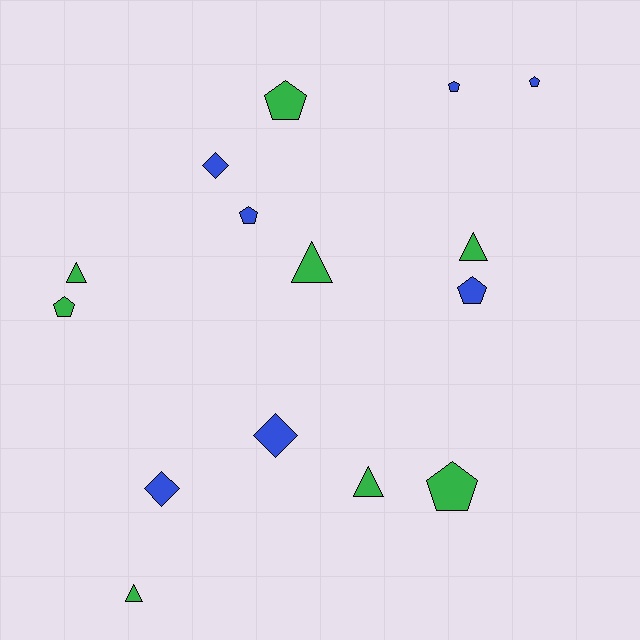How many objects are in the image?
There are 15 objects.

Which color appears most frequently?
Green, with 8 objects.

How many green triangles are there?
There are 5 green triangles.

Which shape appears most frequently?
Pentagon, with 7 objects.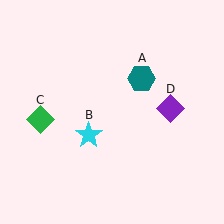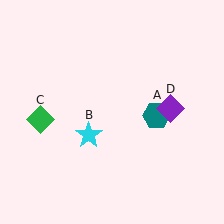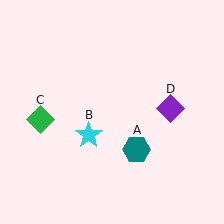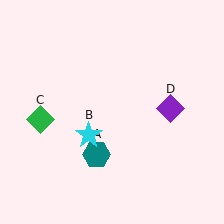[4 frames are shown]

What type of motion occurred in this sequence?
The teal hexagon (object A) rotated clockwise around the center of the scene.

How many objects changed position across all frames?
1 object changed position: teal hexagon (object A).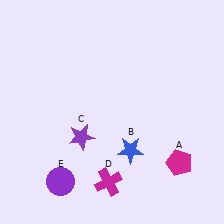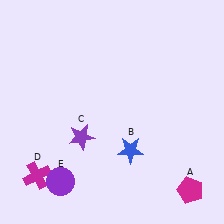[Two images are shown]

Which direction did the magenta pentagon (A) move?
The magenta pentagon (A) moved down.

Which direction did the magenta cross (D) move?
The magenta cross (D) moved left.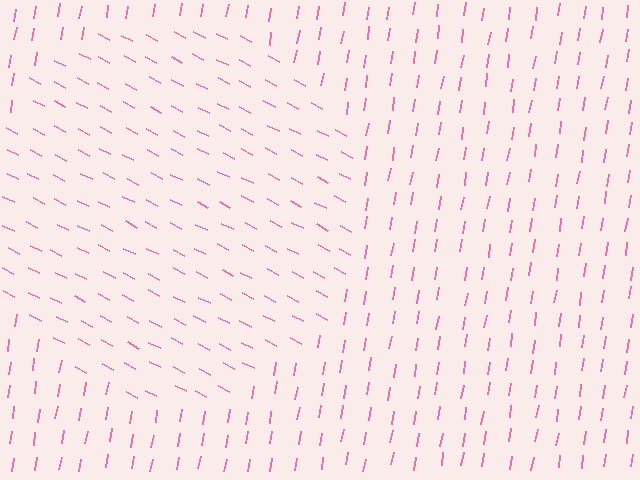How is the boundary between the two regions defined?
The boundary is defined purely by a change in line orientation (approximately 72 degrees difference). All lines are the same color and thickness.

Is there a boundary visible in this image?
Yes, there is a texture boundary formed by a change in line orientation.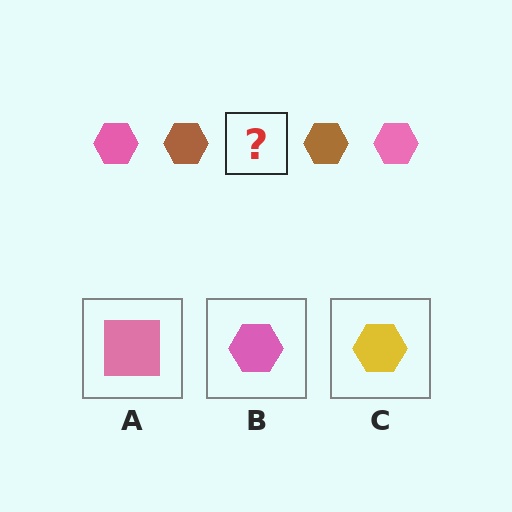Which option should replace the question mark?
Option B.